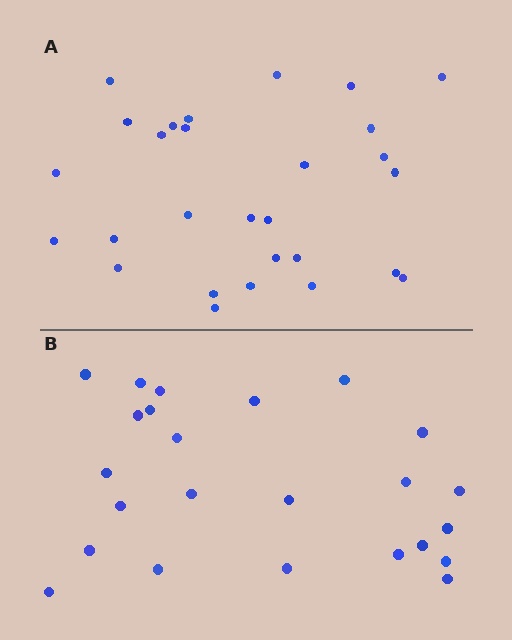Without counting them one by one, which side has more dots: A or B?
Region A (the top region) has more dots.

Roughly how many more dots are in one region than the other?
Region A has about 4 more dots than region B.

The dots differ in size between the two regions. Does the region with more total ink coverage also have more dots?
No. Region B has more total ink coverage because its dots are larger, but region A actually contains more individual dots. Total area can be misleading — the number of items is what matters here.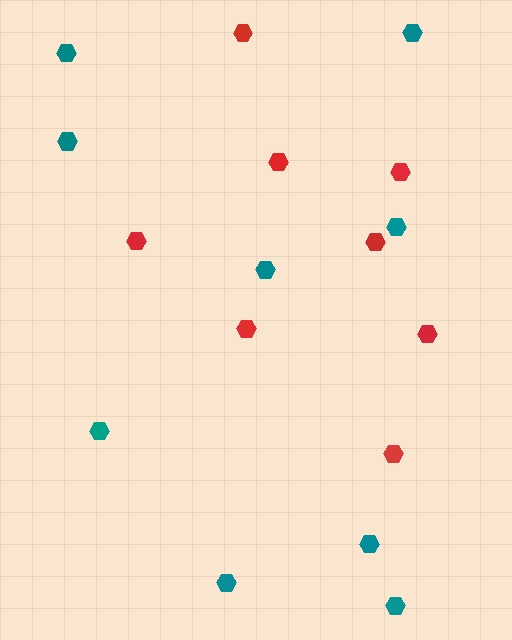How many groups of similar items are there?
There are 2 groups: one group of teal hexagons (9) and one group of red hexagons (8).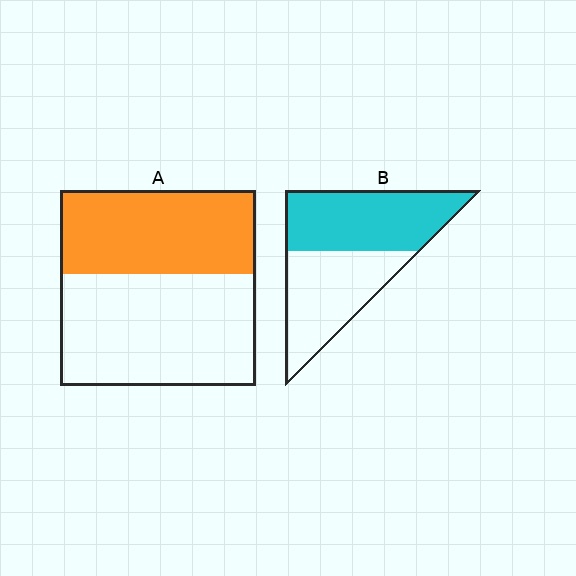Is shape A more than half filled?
No.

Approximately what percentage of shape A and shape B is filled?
A is approximately 45% and B is approximately 50%.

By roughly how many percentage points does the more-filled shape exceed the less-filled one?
By roughly 10 percentage points (B over A).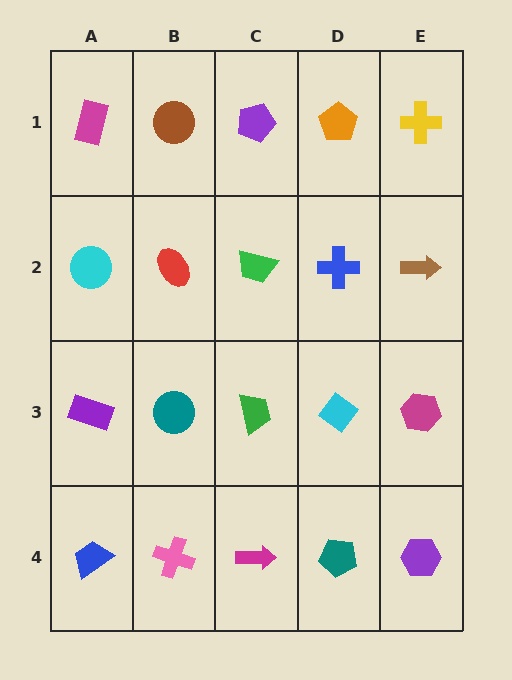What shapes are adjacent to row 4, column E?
A magenta hexagon (row 3, column E), a teal pentagon (row 4, column D).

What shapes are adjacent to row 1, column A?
A cyan circle (row 2, column A), a brown circle (row 1, column B).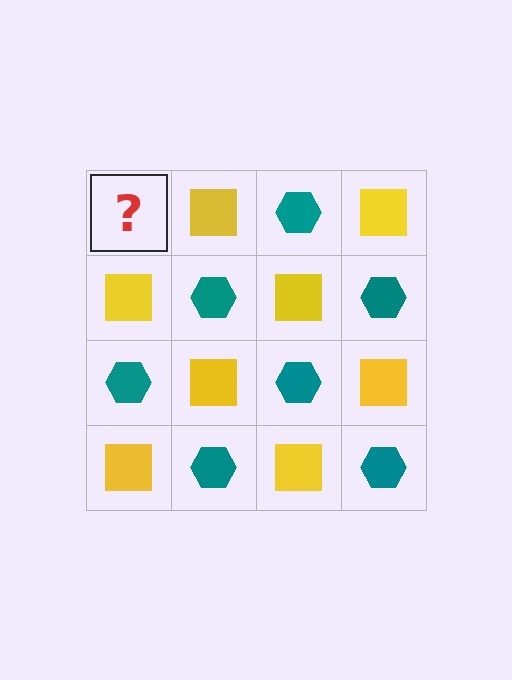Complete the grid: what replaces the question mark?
The question mark should be replaced with a teal hexagon.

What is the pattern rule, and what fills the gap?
The rule is that it alternates teal hexagon and yellow square in a checkerboard pattern. The gap should be filled with a teal hexagon.